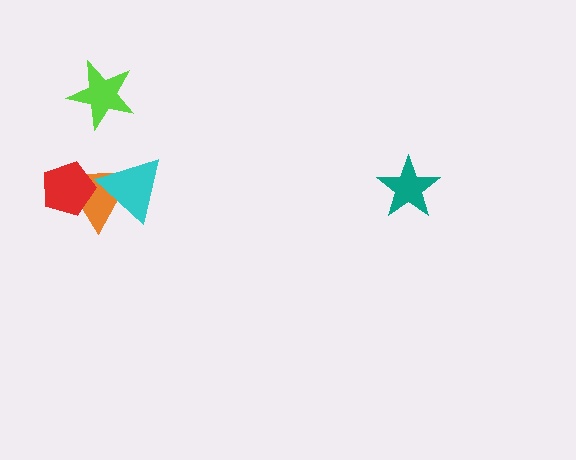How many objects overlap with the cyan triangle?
1 object overlaps with the cyan triangle.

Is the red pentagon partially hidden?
No, no other shape covers it.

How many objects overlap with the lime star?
0 objects overlap with the lime star.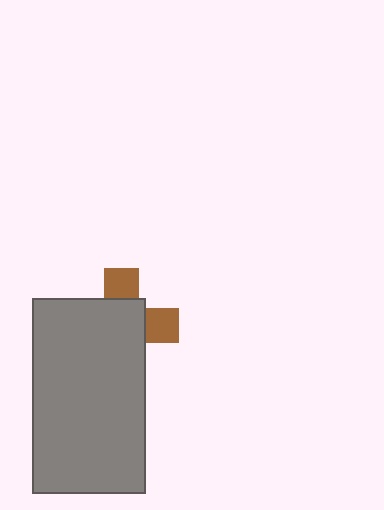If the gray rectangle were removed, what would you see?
You would see the complete brown cross.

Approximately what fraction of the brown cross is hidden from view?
Roughly 67% of the brown cross is hidden behind the gray rectangle.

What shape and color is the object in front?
The object in front is a gray rectangle.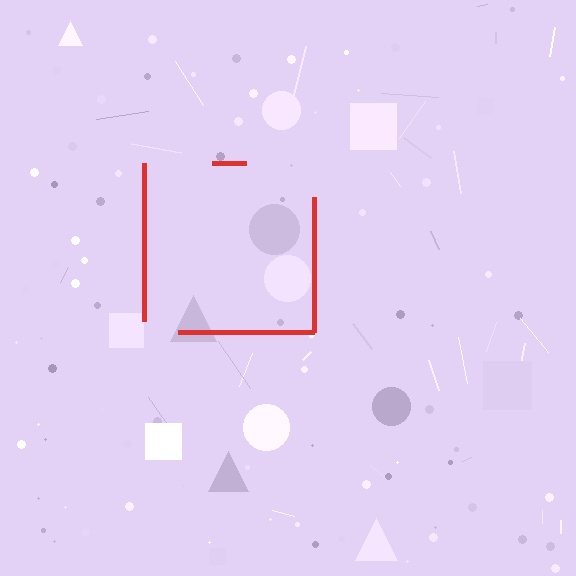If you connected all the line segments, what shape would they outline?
They would outline a square.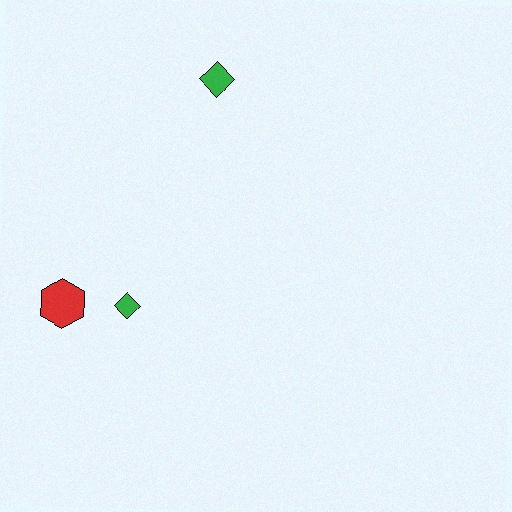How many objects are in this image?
There are 3 objects.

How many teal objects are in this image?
There are no teal objects.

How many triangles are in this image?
There are no triangles.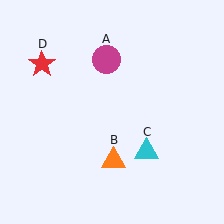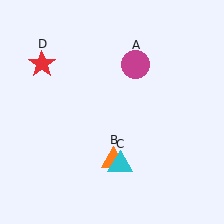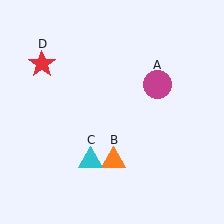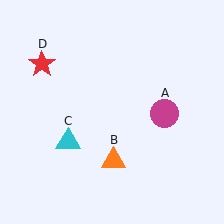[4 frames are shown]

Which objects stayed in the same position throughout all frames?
Orange triangle (object B) and red star (object D) remained stationary.